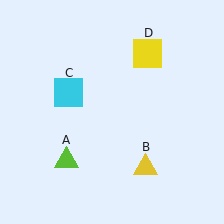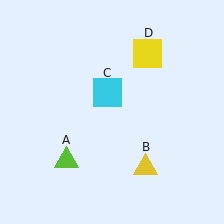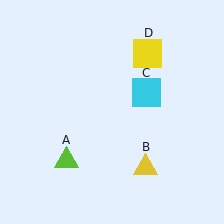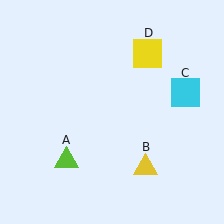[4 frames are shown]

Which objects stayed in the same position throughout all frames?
Lime triangle (object A) and yellow triangle (object B) and yellow square (object D) remained stationary.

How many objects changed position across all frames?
1 object changed position: cyan square (object C).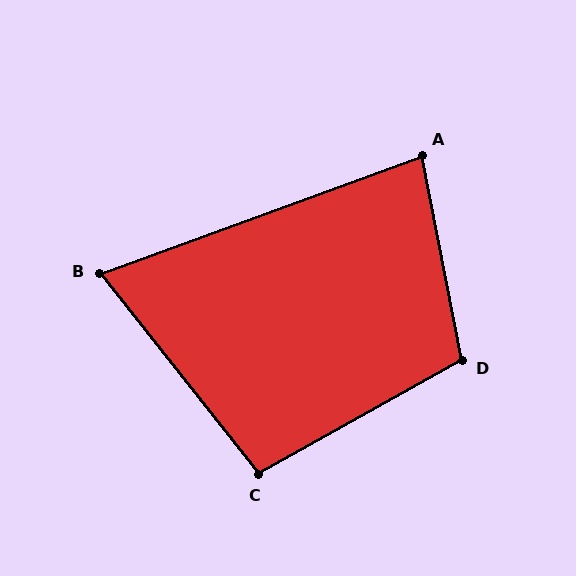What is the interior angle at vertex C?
Approximately 99 degrees (obtuse).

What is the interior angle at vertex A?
Approximately 81 degrees (acute).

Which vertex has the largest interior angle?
D, at approximately 108 degrees.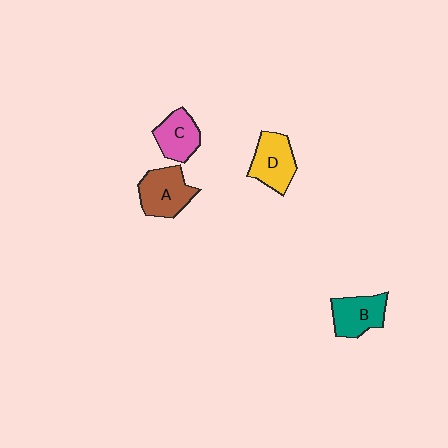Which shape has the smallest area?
Shape C (pink).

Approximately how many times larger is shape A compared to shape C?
Approximately 1.3 times.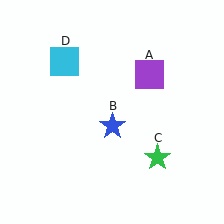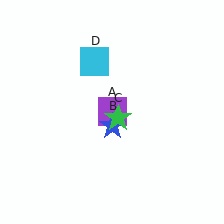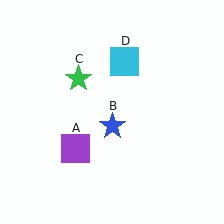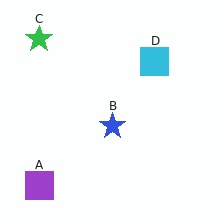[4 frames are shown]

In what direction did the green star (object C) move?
The green star (object C) moved up and to the left.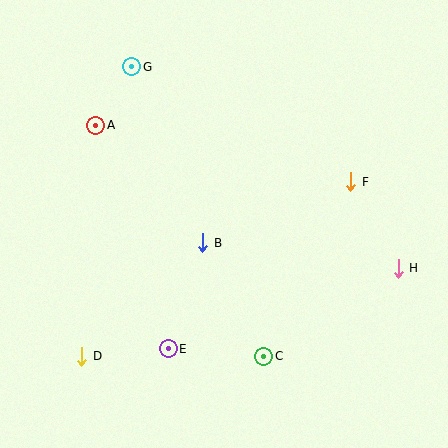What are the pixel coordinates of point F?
Point F is at (351, 182).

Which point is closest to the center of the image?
Point B at (203, 243) is closest to the center.